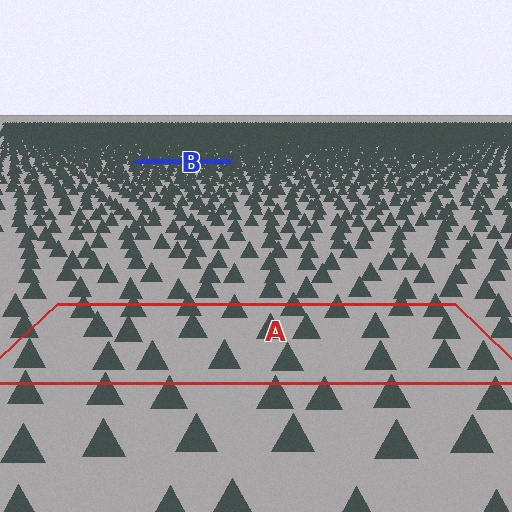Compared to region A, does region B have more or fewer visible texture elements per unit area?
Region B has more texture elements per unit area — they are packed more densely because it is farther away.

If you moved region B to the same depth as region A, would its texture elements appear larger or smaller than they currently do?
They would appear larger. At a closer depth, the same texture elements are projected at a bigger on-screen size.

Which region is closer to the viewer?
Region A is closer. The texture elements there are larger and more spread out.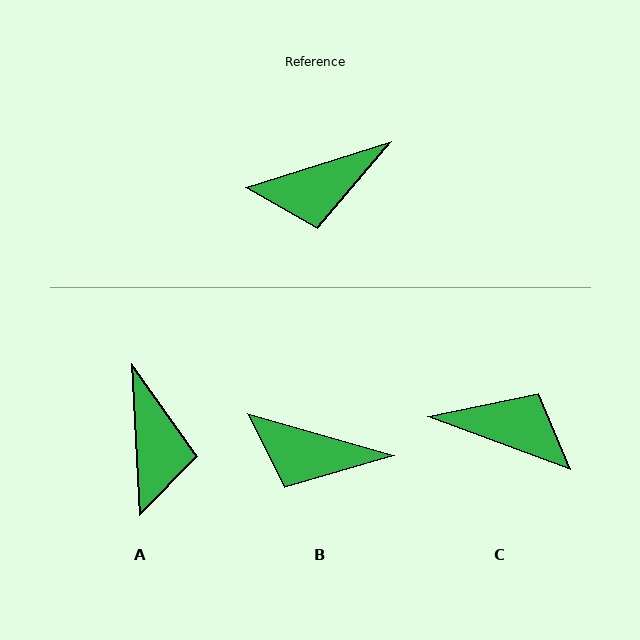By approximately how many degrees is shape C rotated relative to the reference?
Approximately 142 degrees counter-clockwise.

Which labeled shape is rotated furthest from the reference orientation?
C, about 142 degrees away.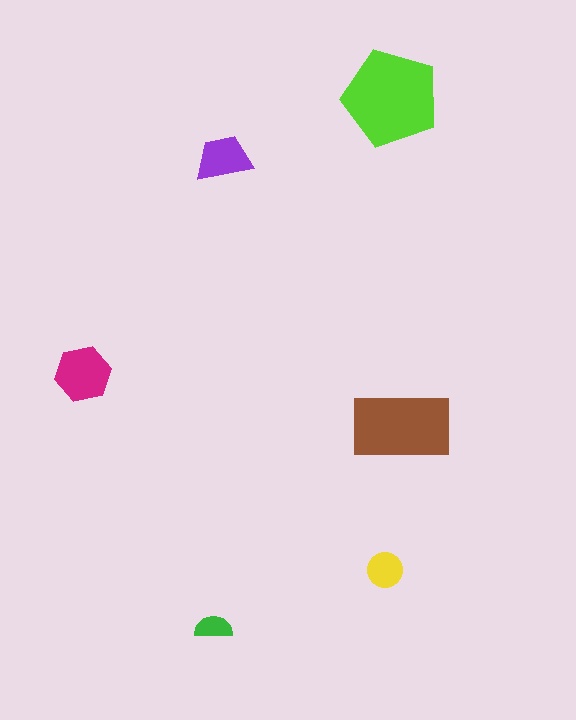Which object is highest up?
The lime pentagon is topmost.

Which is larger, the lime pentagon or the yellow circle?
The lime pentagon.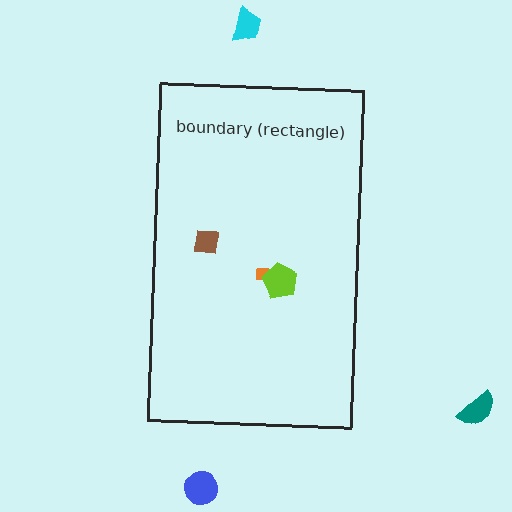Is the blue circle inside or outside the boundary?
Outside.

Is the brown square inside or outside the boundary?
Inside.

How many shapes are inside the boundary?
3 inside, 3 outside.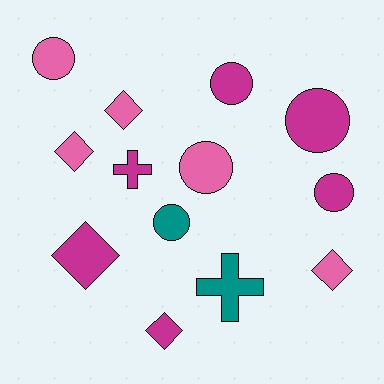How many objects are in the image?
There are 13 objects.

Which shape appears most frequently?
Circle, with 6 objects.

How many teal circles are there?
There is 1 teal circle.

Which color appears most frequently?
Magenta, with 6 objects.